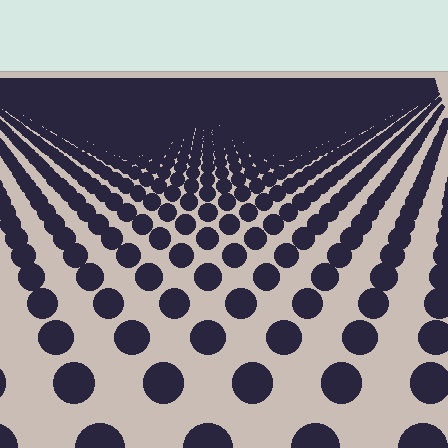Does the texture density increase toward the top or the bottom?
Density increases toward the top.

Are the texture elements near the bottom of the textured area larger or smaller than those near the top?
Larger. Near the bottom, elements are closer to the viewer and appear at a bigger on-screen size.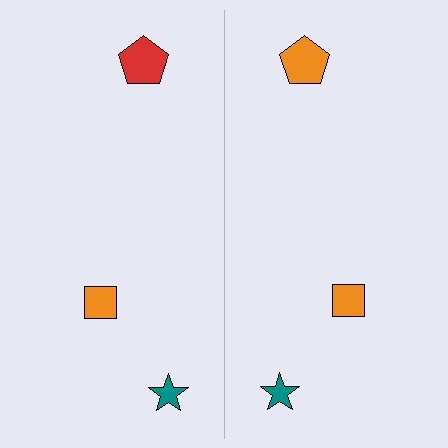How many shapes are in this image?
There are 6 shapes in this image.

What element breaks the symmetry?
The orange pentagon on the right side breaks the symmetry — its mirror counterpart is red.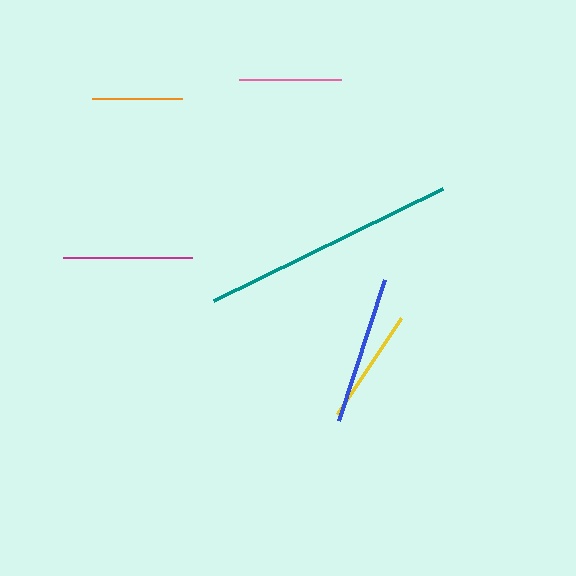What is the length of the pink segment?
The pink segment is approximately 102 pixels long.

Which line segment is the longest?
The teal line is the longest at approximately 255 pixels.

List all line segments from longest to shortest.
From longest to shortest: teal, blue, magenta, yellow, pink, orange.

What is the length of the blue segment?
The blue segment is approximately 149 pixels long.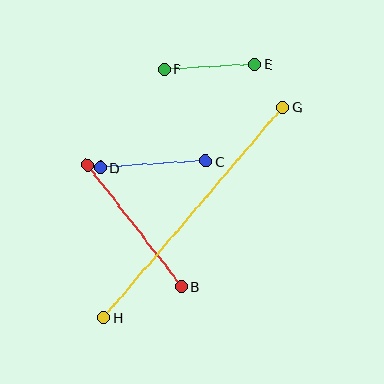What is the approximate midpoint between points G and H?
The midpoint is at approximately (193, 212) pixels.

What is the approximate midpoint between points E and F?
The midpoint is at approximately (210, 67) pixels.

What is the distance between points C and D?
The distance is approximately 106 pixels.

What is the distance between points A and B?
The distance is approximately 154 pixels.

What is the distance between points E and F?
The distance is approximately 91 pixels.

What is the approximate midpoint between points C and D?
The midpoint is at approximately (153, 164) pixels.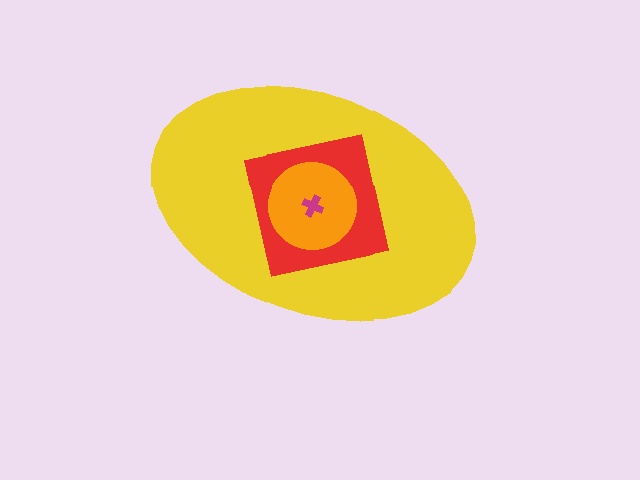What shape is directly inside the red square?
The orange circle.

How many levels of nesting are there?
4.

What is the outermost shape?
The yellow ellipse.